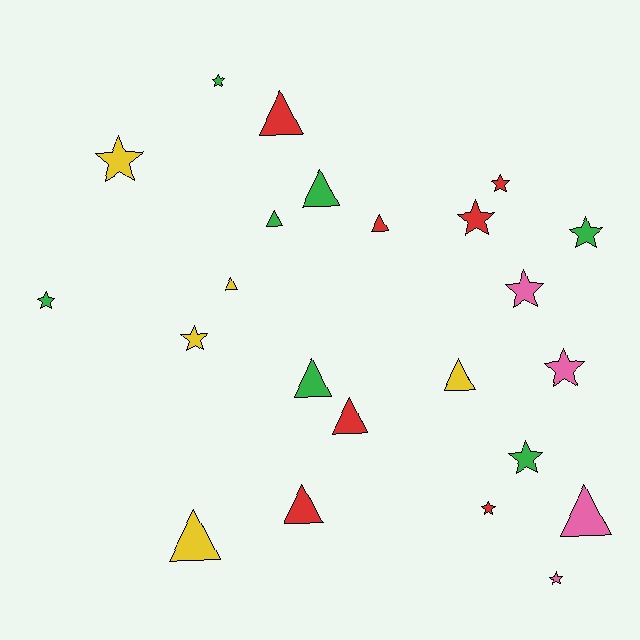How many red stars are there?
There are 3 red stars.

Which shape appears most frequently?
Star, with 12 objects.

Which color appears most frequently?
Red, with 7 objects.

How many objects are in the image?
There are 23 objects.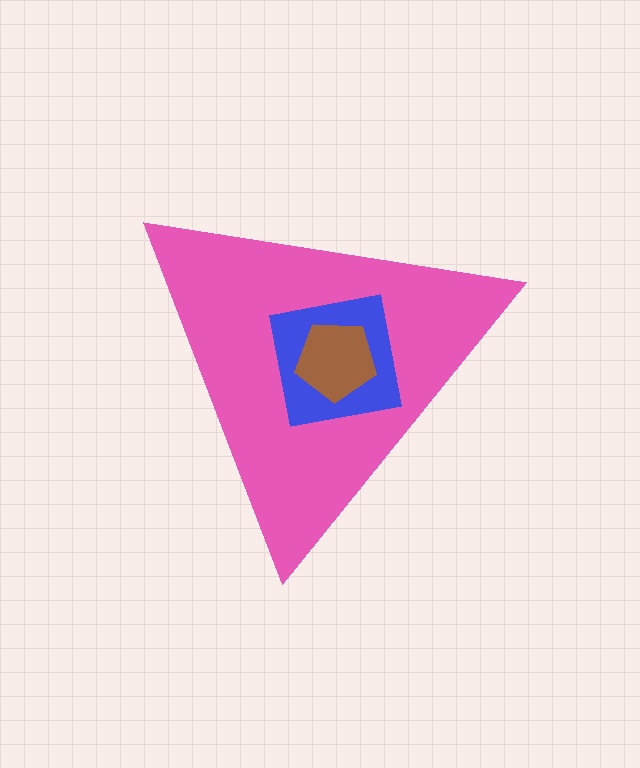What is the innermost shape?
The brown pentagon.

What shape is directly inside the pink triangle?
The blue square.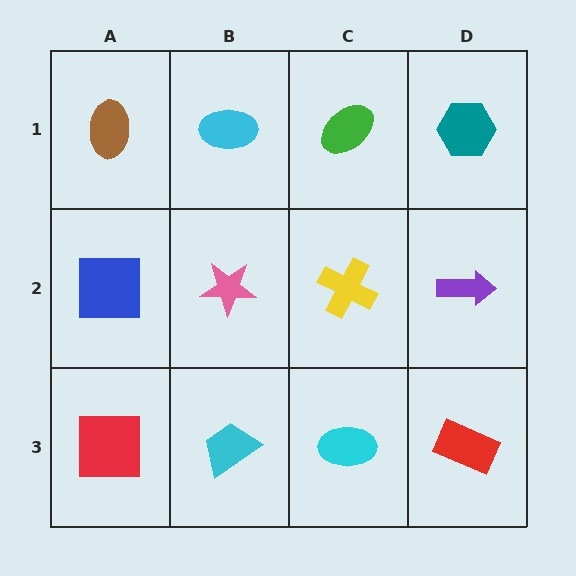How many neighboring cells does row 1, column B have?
3.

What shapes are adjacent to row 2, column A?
A brown ellipse (row 1, column A), a red square (row 3, column A), a pink star (row 2, column B).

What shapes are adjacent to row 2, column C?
A green ellipse (row 1, column C), a cyan ellipse (row 3, column C), a pink star (row 2, column B), a purple arrow (row 2, column D).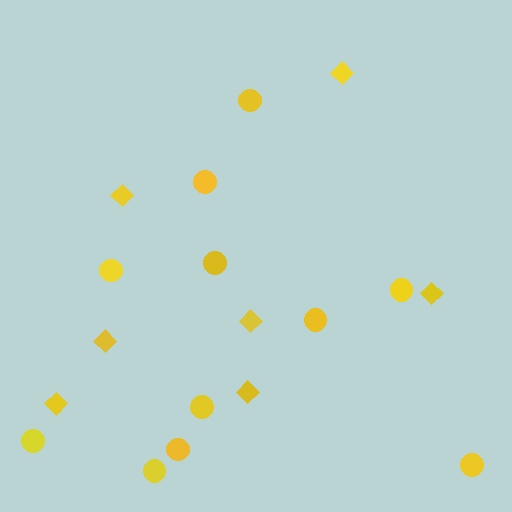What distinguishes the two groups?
There are 2 groups: one group of diamonds (7) and one group of circles (11).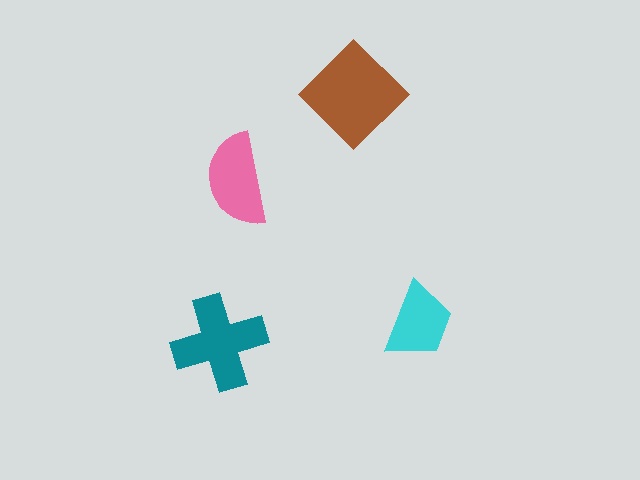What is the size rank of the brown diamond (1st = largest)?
1st.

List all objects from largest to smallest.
The brown diamond, the teal cross, the pink semicircle, the cyan trapezoid.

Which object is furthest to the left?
The teal cross is leftmost.